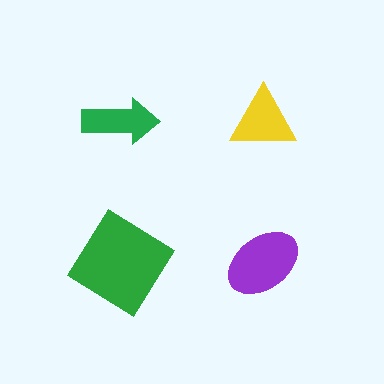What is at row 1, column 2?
A yellow triangle.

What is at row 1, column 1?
A green arrow.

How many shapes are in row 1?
2 shapes.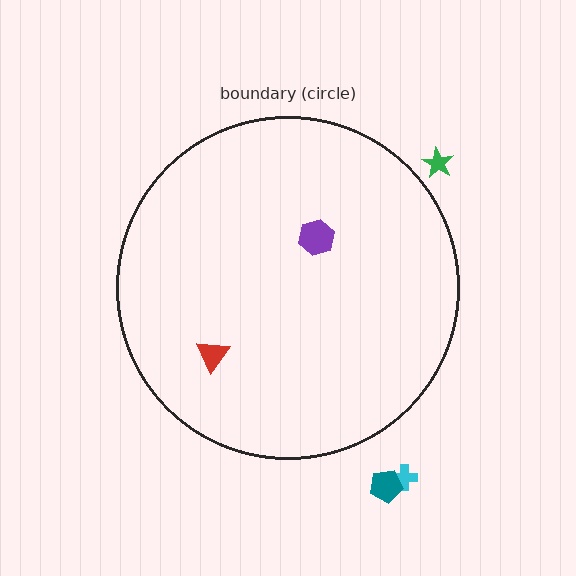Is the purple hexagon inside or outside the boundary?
Inside.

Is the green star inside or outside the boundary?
Outside.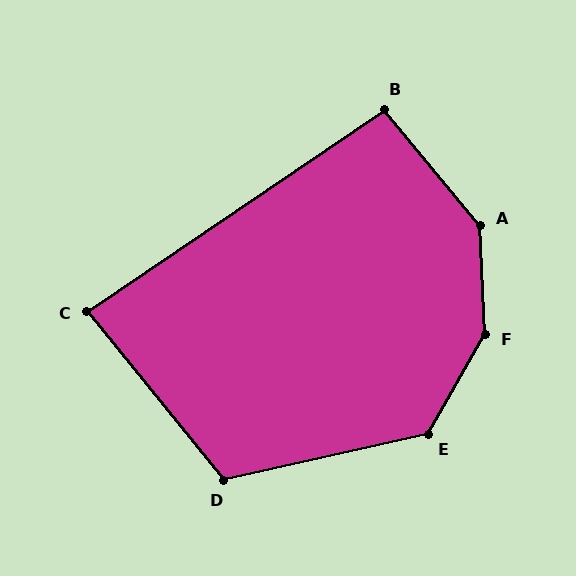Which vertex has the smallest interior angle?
C, at approximately 85 degrees.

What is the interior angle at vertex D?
Approximately 116 degrees (obtuse).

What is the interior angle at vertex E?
Approximately 132 degrees (obtuse).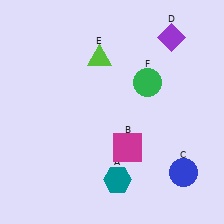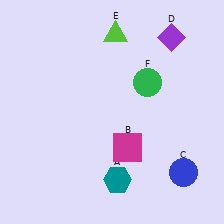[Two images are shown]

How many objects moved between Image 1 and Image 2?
1 object moved between the two images.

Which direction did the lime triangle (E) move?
The lime triangle (E) moved up.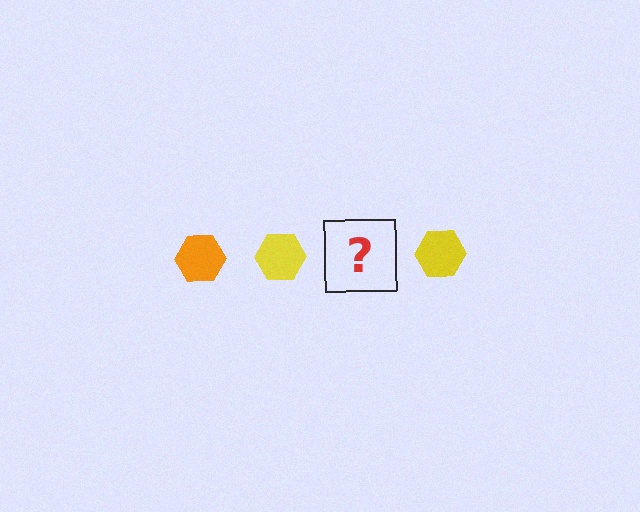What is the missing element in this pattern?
The missing element is an orange hexagon.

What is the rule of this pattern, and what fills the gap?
The rule is that the pattern cycles through orange, yellow hexagons. The gap should be filled with an orange hexagon.